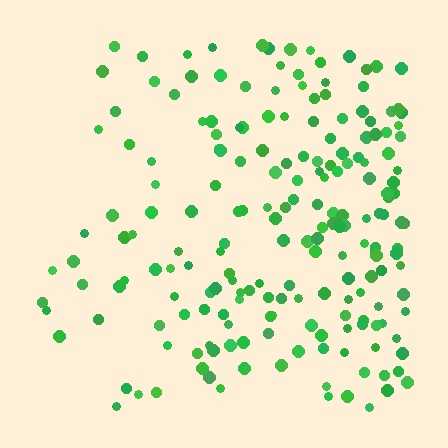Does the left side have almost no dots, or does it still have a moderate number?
Still a moderate number, just noticeably fewer than the right.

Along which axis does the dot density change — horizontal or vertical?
Horizontal.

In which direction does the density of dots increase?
From left to right, with the right side densest.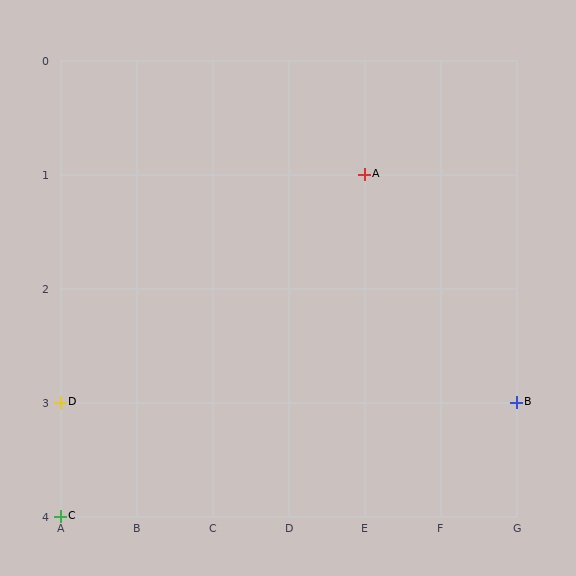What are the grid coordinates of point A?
Point A is at grid coordinates (E, 1).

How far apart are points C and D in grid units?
Points C and D are 1 row apart.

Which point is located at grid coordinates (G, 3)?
Point B is at (G, 3).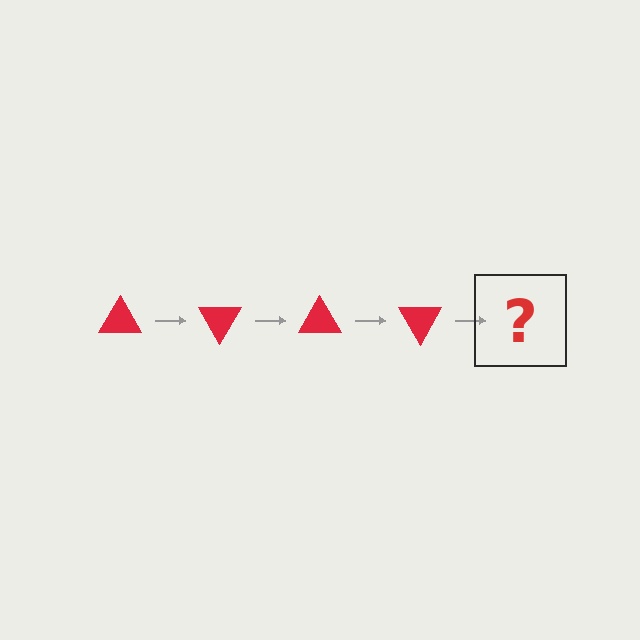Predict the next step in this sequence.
The next step is a red triangle rotated 240 degrees.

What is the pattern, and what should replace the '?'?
The pattern is that the triangle rotates 60 degrees each step. The '?' should be a red triangle rotated 240 degrees.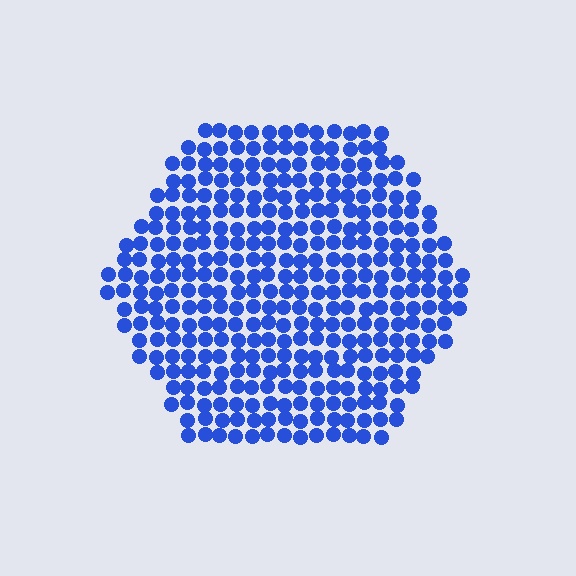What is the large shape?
The large shape is a hexagon.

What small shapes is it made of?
It is made of small circles.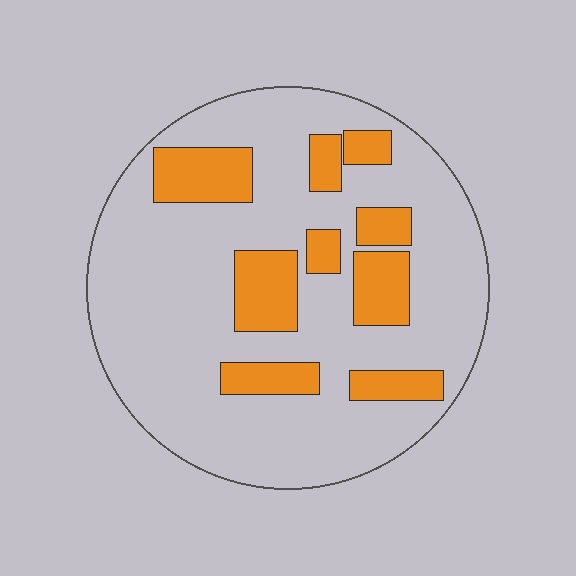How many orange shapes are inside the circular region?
9.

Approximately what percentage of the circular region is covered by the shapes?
Approximately 20%.